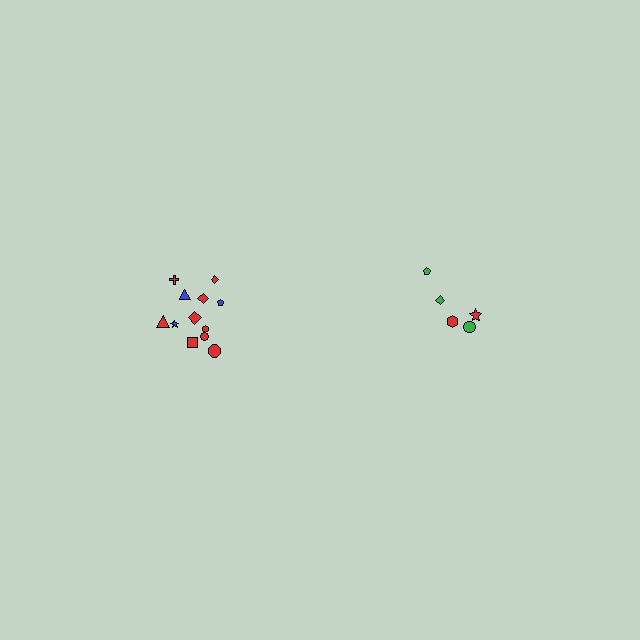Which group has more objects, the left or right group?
The left group.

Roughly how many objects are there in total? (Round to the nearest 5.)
Roughly 15 objects in total.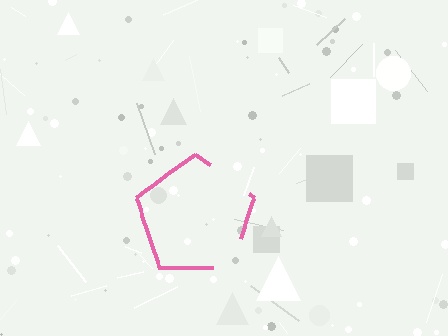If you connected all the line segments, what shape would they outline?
They would outline a pentagon.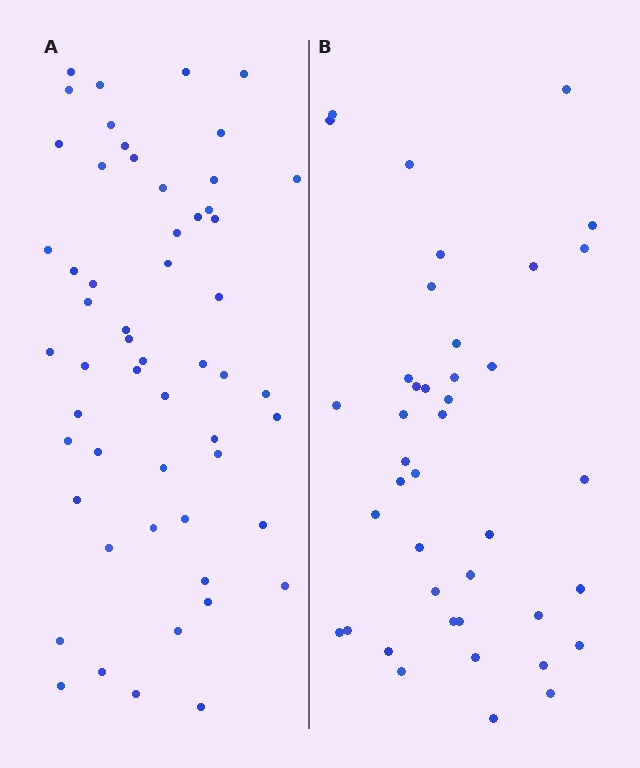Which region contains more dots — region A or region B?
Region A (the left region) has more dots.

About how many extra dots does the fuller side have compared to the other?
Region A has approximately 15 more dots than region B.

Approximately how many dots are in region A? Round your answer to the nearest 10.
About 60 dots. (The exact count is 55, which rounds to 60.)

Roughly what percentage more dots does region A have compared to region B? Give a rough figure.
About 35% more.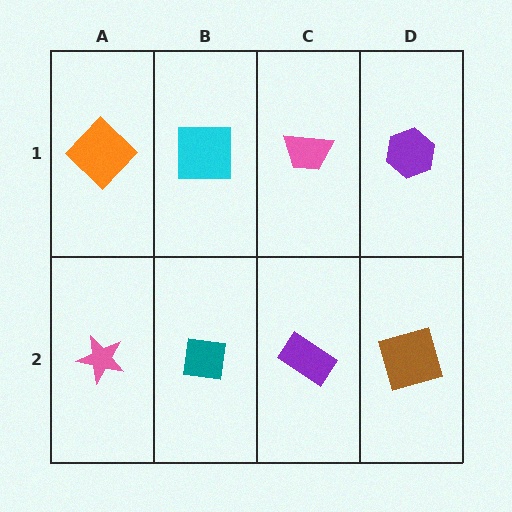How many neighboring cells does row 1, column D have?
2.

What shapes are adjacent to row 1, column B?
A teal square (row 2, column B), an orange diamond (row 1, column A), a pink trapezoid (row 1, column C).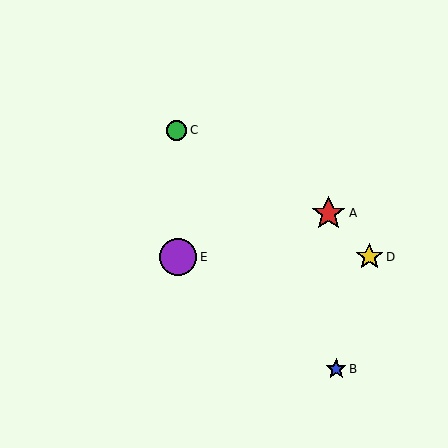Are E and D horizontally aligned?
Yes, both are at y≈257.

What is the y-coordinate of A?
Object A is at y≈213.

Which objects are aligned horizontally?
Objects D, E are aligned horizontally.